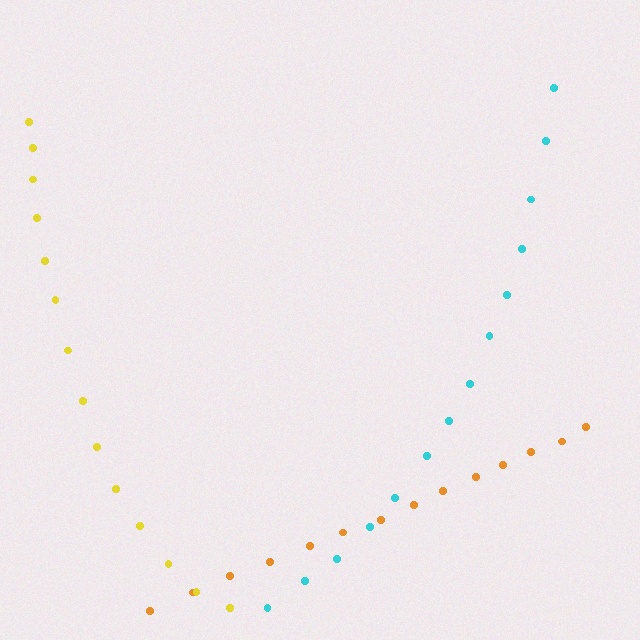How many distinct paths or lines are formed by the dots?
There are 3 distinct paths.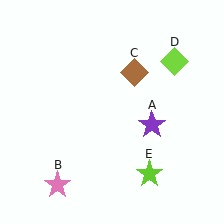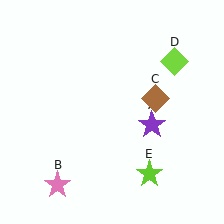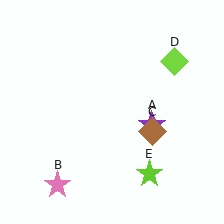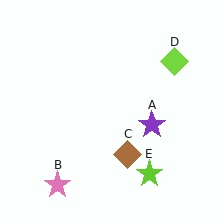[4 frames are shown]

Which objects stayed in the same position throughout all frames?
Purple star (object A) and pink star (object B) and lime diamond (object D) and lime star (object E) remained stationary.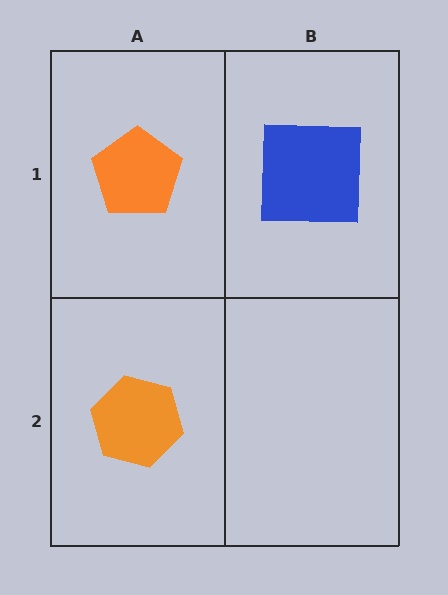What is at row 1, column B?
A blue square.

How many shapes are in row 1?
2 shapes.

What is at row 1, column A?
An orange pentagon.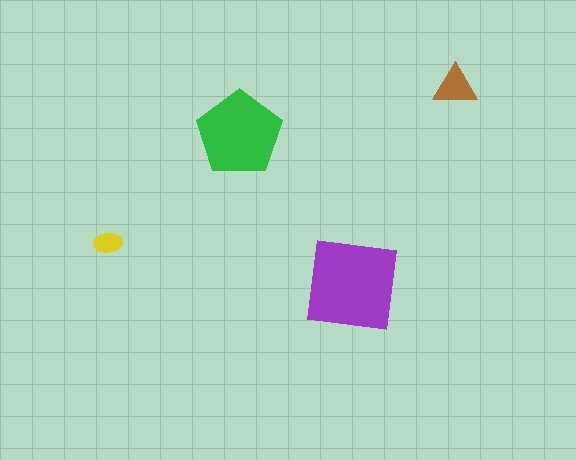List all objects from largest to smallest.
The purple square, the green pentagon, the brown triangle, the yellow ellipse.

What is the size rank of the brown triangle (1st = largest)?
3rd.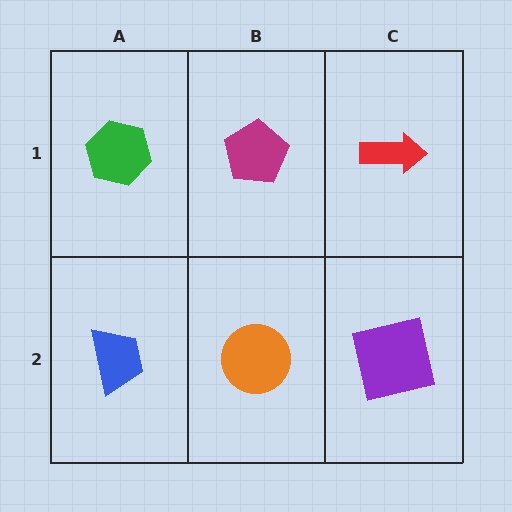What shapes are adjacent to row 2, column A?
A green hexagon (row 1, column A), an orange circle (row 2, column B).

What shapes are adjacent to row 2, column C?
A red arrow (row 1, column C), an orange circle (row 2, column B).